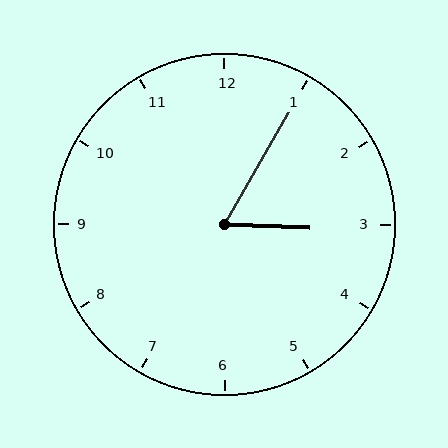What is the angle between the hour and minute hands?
Approximately 62 degrees.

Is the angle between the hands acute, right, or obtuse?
It is acute.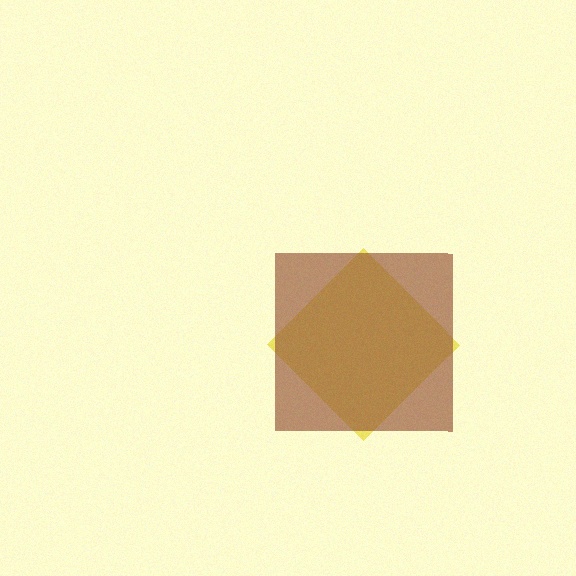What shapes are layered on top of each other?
The layered shapes are: a yellow diamond, a brown square.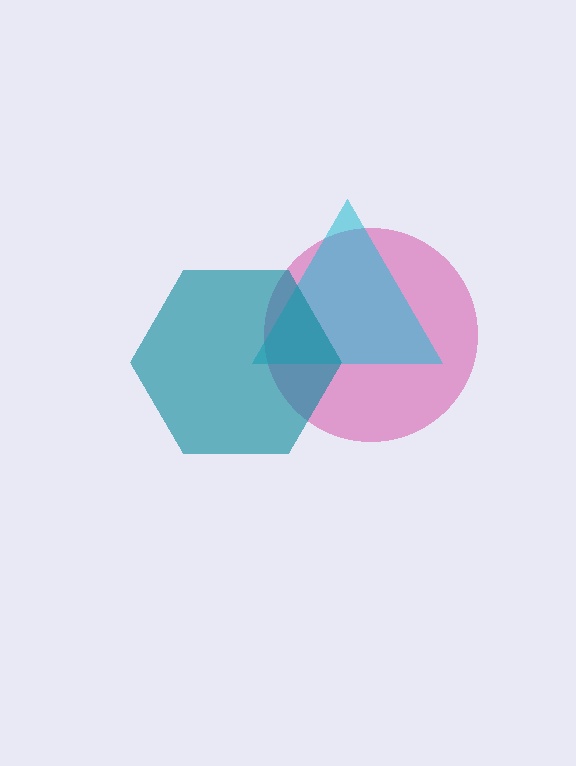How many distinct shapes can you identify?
There are 3 distinct shapes: a magenta circle, a cyan triangle, a teal hexagon.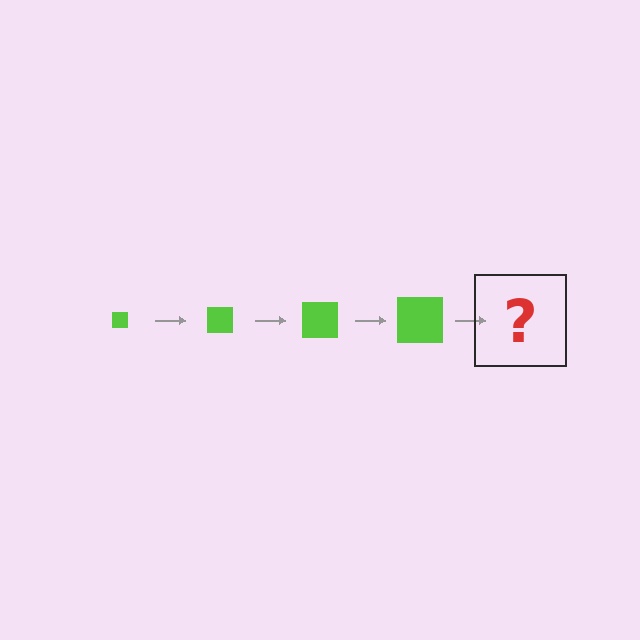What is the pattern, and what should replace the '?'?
The pattern is that the square gets progressively larger each step. The '?' should be a lime square, larger than the previous one.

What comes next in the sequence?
The next element should be a lime square, larger than the previous one.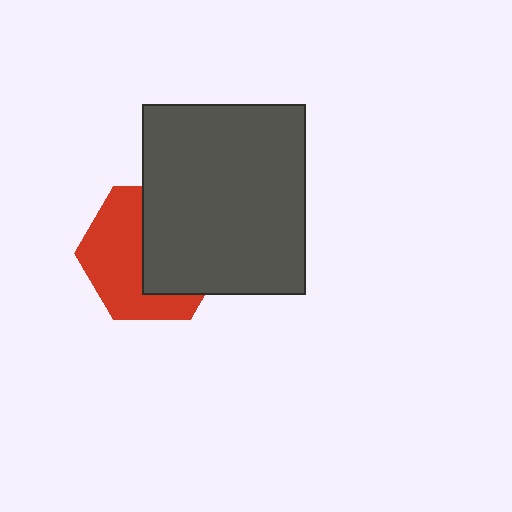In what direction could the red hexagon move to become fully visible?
The red hexagon could move left. That would shift it out from behind the dark gray rectangle entirely.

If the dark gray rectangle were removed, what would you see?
You would see the complete red hexagon.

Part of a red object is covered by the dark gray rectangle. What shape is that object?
It is a hexagon.